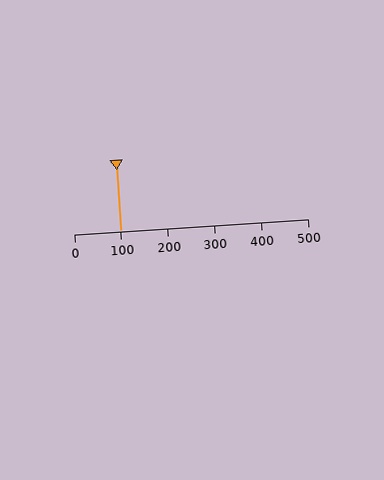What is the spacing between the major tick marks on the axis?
The major ticks are spaced 100 apart.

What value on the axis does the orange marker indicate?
The marker indicates approximately 100.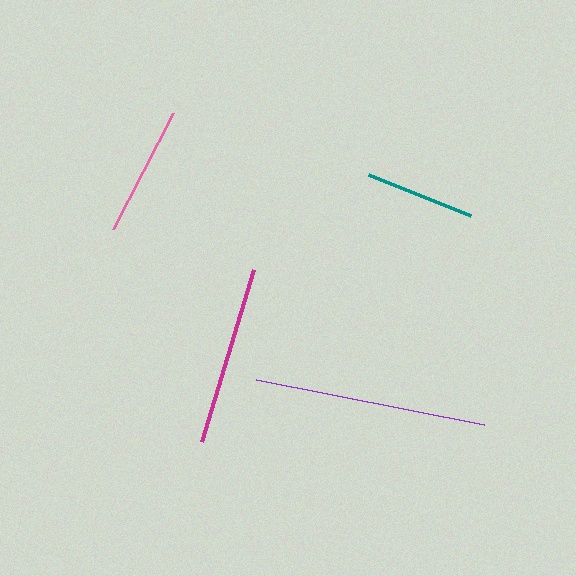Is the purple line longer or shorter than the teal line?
The purple line is longer than the teal line.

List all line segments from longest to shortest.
From longest to shortest: purple, magenta, pink, teal.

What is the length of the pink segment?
The pink segment is approximately 131 pixels long.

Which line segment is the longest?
The purple line is the longest at approximately 232 pixels.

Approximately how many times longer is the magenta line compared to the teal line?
The magenta line is approximately 1.6 times the length of the teal line.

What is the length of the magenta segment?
The magenta segment is approximately 180 pixels long.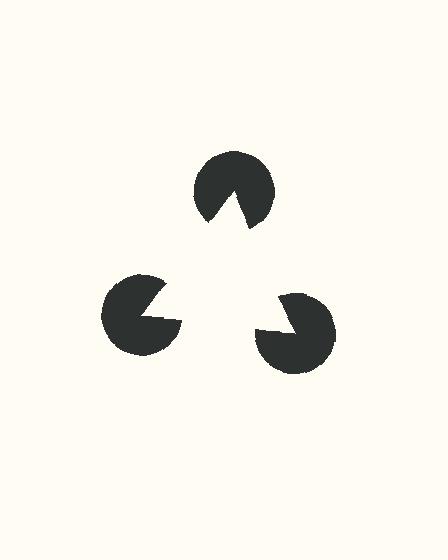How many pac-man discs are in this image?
There are 3 — one at each vertex of the illusory triangle.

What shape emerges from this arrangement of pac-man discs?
An illusory triangle — its edges are inferred from the aligned wedge cuts in the pac-man discs, not physically drawn.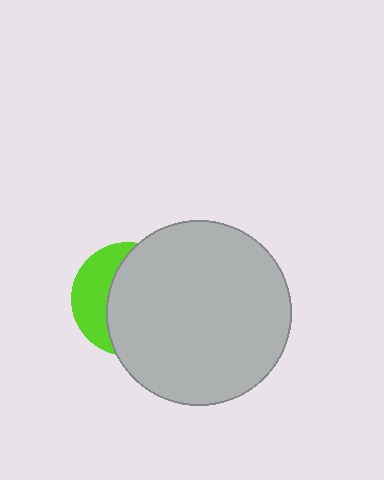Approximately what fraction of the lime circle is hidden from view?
Roughly 66% of the lime circle is hidden behind the light gray circle.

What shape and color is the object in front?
The object in front is a light gray circle.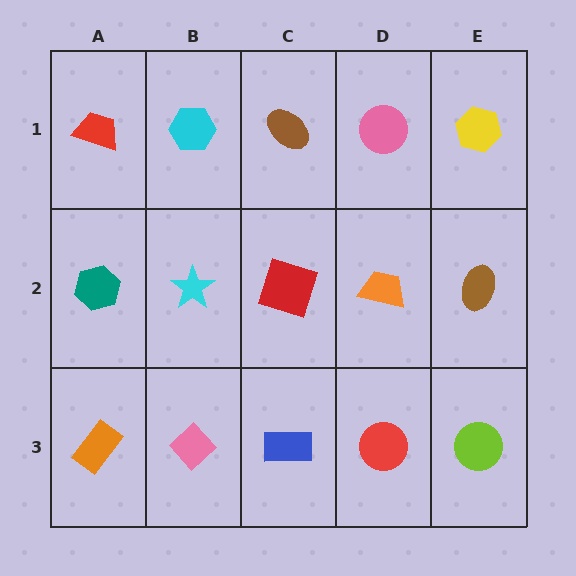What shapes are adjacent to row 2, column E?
A yellow hexagon (row 1, column E), a lime circle (row 3, column E), an orange trapezoid (row 2, column D).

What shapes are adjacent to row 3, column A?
A teal hexagon (row 2, column A), a pink diamond (row 3, column B).